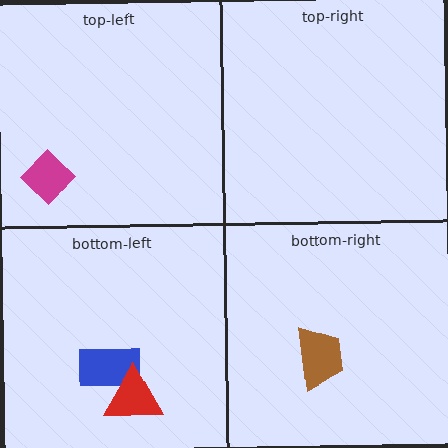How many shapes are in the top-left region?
1.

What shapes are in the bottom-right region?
The brown trapezoid.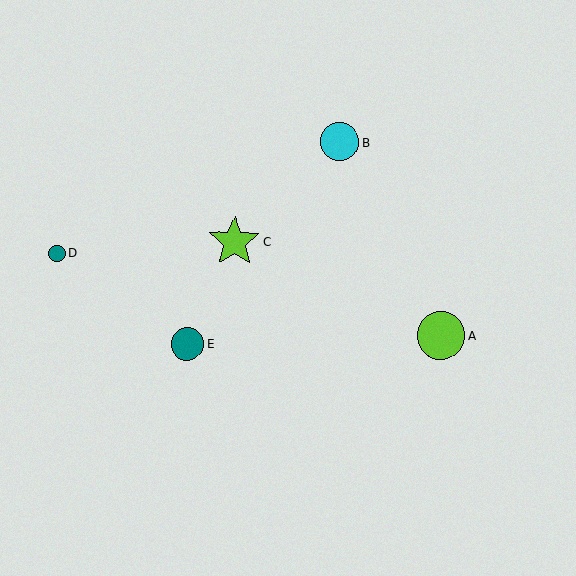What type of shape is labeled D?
Shape D is a teal circle.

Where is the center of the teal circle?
The center of the teal circle is at (187, 344).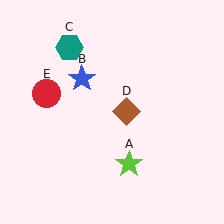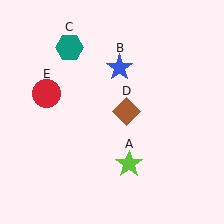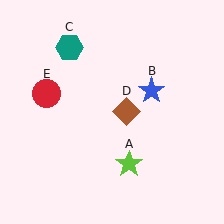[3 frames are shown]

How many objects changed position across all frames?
1 object changed position: blue star (object B).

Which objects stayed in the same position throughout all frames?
Lime star (object A) and teal hexagon (object C) and brown diamond (object D) and red circle (object E) remained stationary.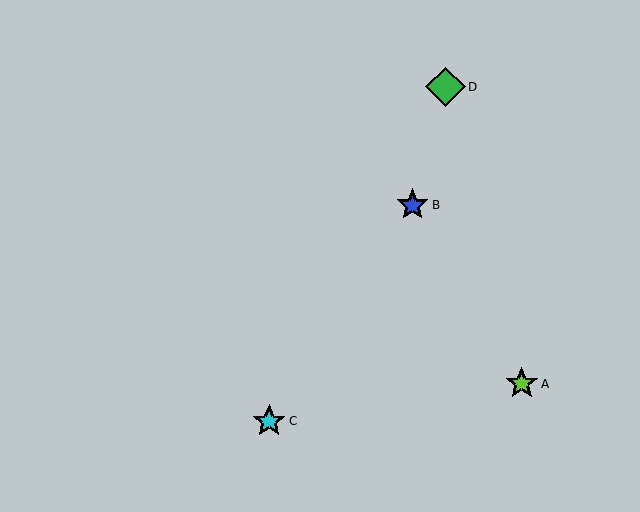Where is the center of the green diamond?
The center of the green diamond is at (446, 87).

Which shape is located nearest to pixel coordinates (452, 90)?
The green diamond (labeled D) at (446, 87) is nearest to that location.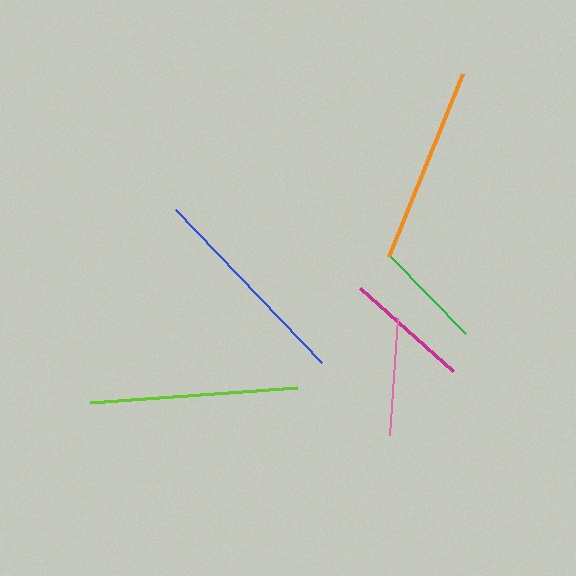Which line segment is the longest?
The blue line is the longest at approximately 212 pixels.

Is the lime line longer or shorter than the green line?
The lime line is longer than the green line.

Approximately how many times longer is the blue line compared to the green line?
The blue line is approximately 2.0 times the length of the green line.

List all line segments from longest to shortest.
From longest to shortest: blue, lime, orange, magenta, pink, green.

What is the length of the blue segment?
The blue segment is approximately 212 pixels long.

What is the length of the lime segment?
The lime segment is approximately 208 pixels long.